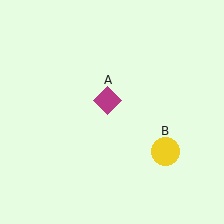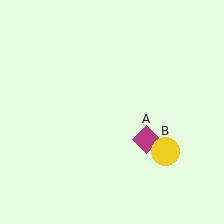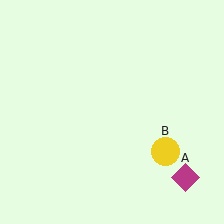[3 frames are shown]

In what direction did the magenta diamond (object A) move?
The magenta diamond (object A) moved down and to the right.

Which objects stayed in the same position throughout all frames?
Yellow circle (object B) remained stationary.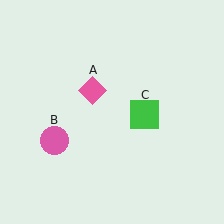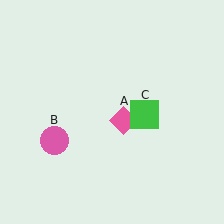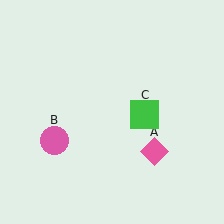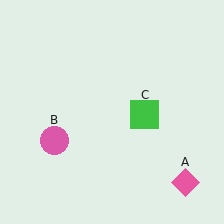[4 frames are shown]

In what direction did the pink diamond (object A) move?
The pink diamond (object A) moved down and to the right.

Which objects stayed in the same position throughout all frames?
Pink circle (object B) and green square (object C) remained stationary.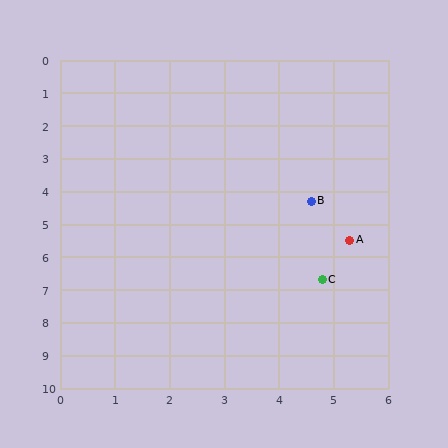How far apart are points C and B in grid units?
Points C and B are about 2.4 grid units apart.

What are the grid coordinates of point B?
Point B is at approximately (4.6, 4.3).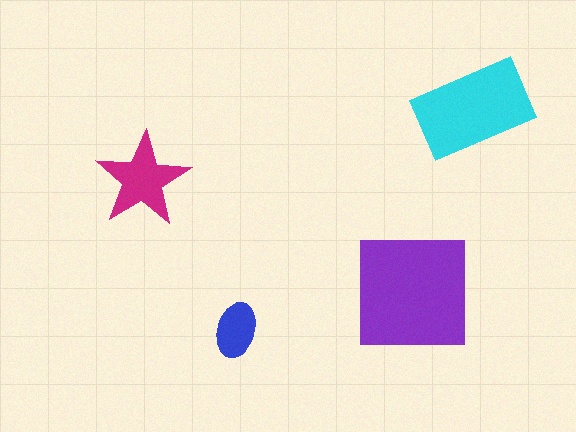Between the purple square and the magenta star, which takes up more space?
The purple square.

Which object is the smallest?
The blue ellipse.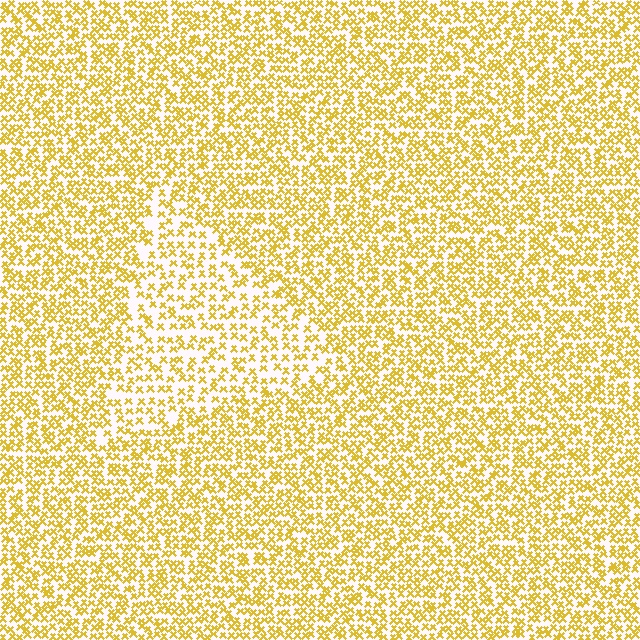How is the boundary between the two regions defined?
The boundary is defined by a change in element density (approximately 1.6x ratio). All elements are the same color, size, and shape.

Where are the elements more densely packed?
The elements are more densely packed outside the triangle boundary.